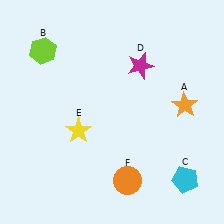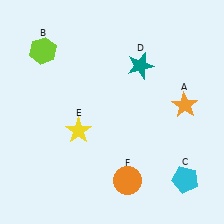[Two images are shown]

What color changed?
The star (D) changed from magenta in Image 1 to teal in Image 2.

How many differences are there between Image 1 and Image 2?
There is 1 difference between the two images.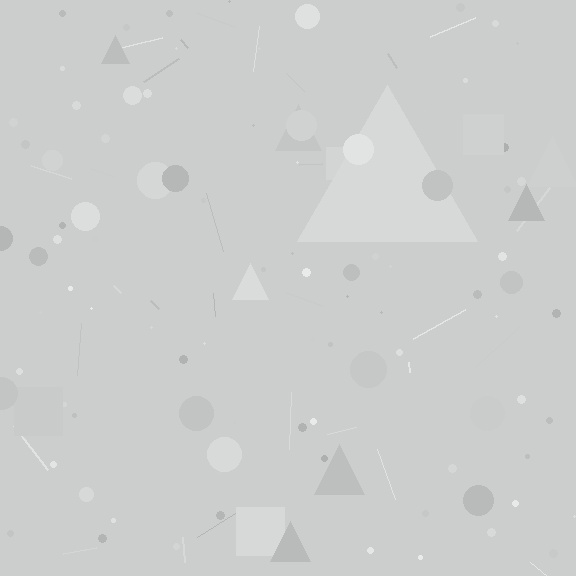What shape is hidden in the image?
A triangle is hidden in the image.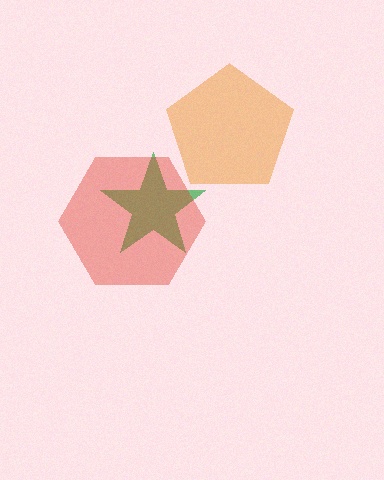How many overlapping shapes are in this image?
There are 3 overlapping shapes in the image.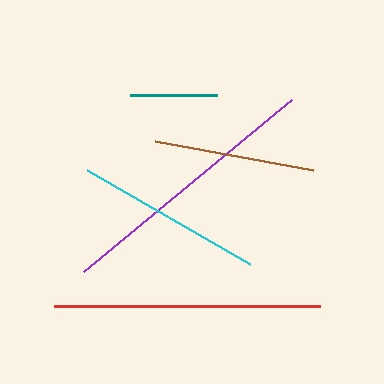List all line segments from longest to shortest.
From longest to shortest: purple, red, cyan, brown, teal.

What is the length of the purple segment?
The purple segment is approximately 270 pixels long.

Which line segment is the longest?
The purple line is the longest at approximately 270 pixels.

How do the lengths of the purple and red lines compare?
The purple and red lines are approximately the same length.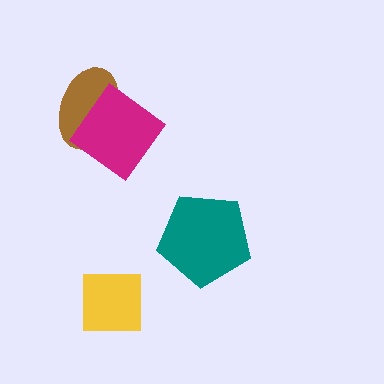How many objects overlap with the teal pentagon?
0 objects overlap with the teal pentagon.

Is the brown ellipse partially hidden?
Yes, it is partially covered by another shape.